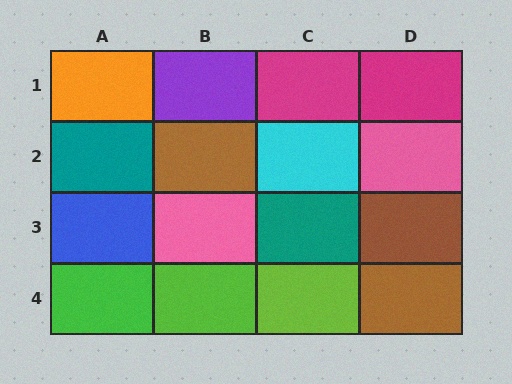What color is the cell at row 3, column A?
Blue.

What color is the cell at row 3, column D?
Brown.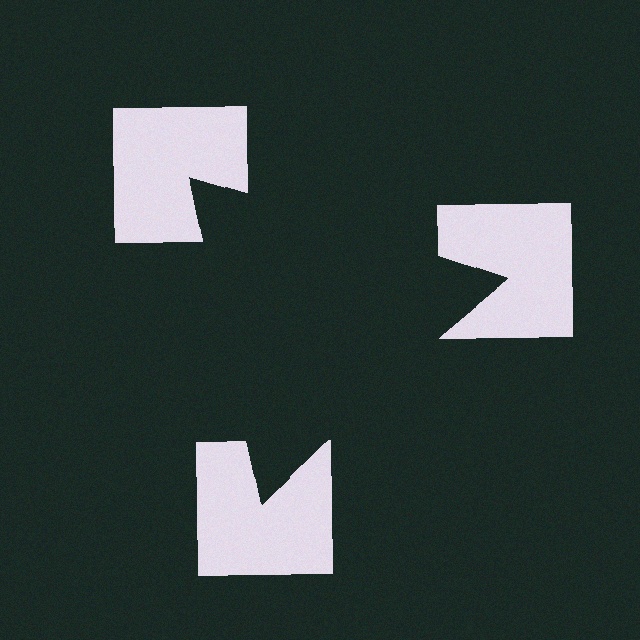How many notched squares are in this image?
There are 3 — one at each vertex of the illusory triangle.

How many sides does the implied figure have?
3 sides.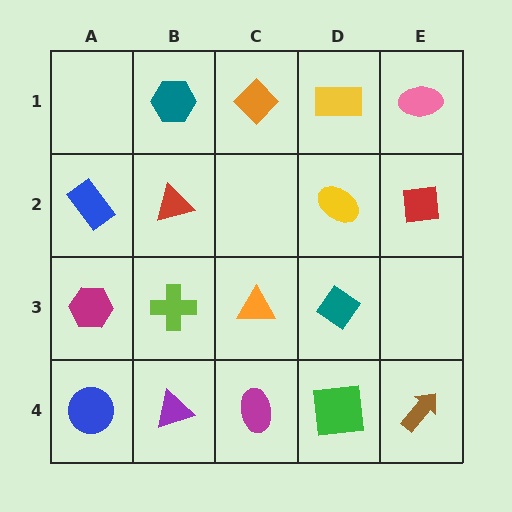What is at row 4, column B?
A purple triangle.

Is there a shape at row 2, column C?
No, that cell is empty.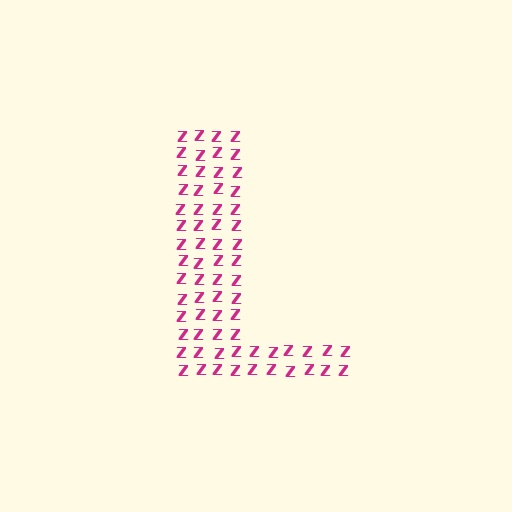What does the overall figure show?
The overall figure shows the letter L.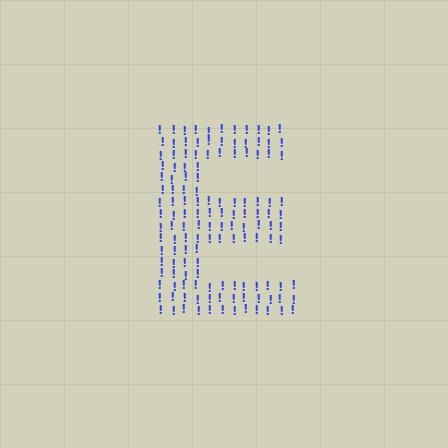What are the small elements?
The small elements are exclamation marks.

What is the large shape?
The large shape is the letter E.